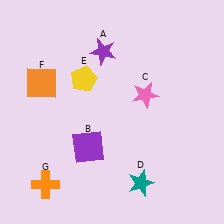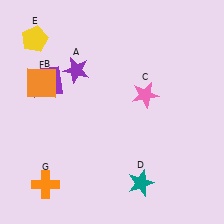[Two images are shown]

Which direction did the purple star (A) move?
The purple star (A) moved left.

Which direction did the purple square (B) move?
The purple square (B) moved up.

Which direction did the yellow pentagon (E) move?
The yellow pentagon (E) moved left.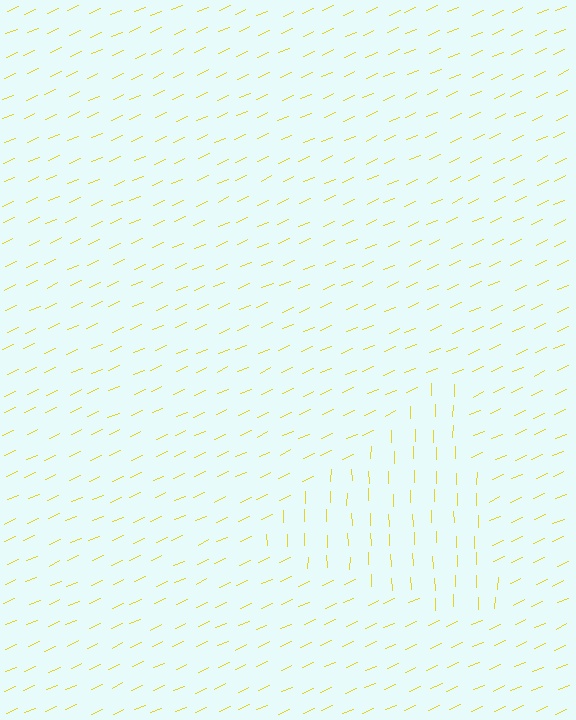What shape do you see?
I see a triangle.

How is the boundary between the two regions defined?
The boundary is defined purely by a change in line orientation (approximately 67 degrees difference). All lines are the same color and thickness.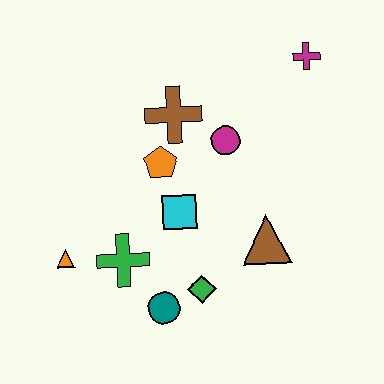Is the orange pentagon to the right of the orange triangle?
Yes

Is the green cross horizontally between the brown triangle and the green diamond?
No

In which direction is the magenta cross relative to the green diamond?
The magenta cross is above the green diamond.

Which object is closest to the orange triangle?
The green cross is closest to the orange triangle.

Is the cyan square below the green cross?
No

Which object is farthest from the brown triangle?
The orange triangle is farthest from the brown triangle.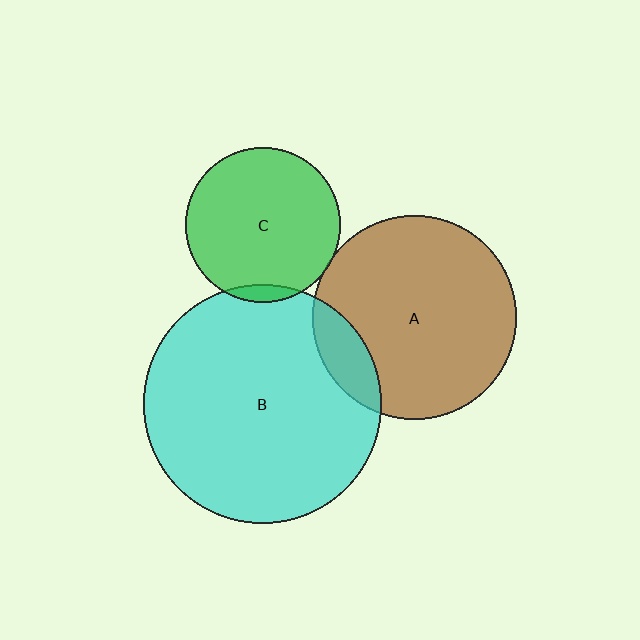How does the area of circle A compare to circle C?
Approximately 1.7 times.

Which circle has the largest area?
Circle B (cyan).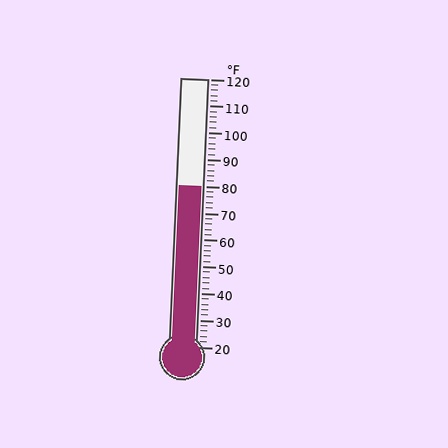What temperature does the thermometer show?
The thermometer shows approximately 80°F.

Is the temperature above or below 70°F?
The temperature is above 70°F.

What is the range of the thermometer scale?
The thermometer scale ranges from 20°F to 120°F.